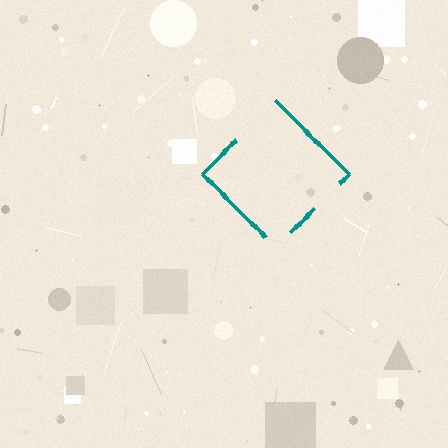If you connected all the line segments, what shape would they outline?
They would outline a diamond.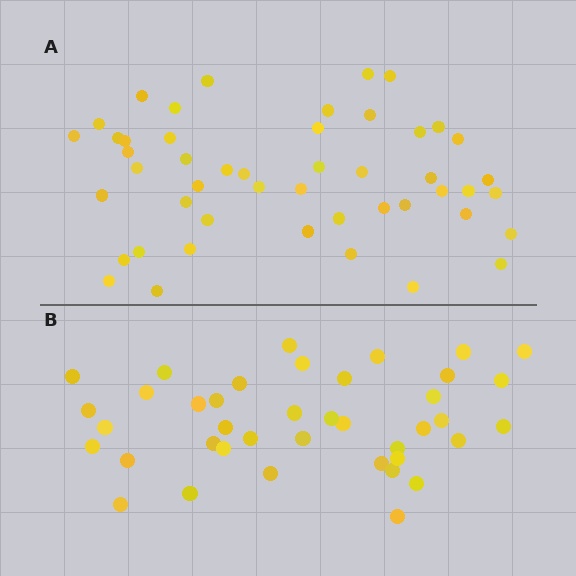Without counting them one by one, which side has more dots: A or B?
Region A (the top region) has more dots.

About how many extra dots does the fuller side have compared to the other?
Region A has roughly 8 or so more dots than region B.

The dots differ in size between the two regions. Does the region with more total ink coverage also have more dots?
No. Region B has more total ink coverage because its dots are larger, but region A actually contains more individual dots. Total area can be misleading — the number of items is what matters here.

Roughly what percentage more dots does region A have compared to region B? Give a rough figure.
About 20% more.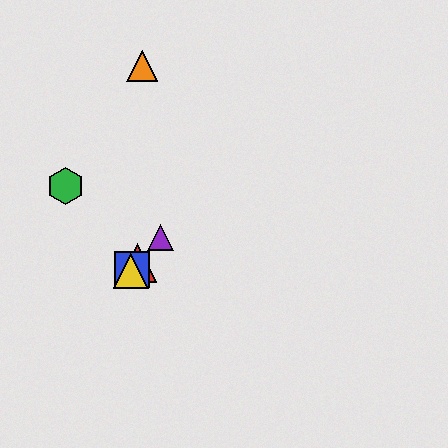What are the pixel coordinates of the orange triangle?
The orange triangle is at (142, 66).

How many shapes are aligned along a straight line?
4 shapes (the red triangle, the blue square, the yellow triangle, the purple triangle) are aligned along a straight line.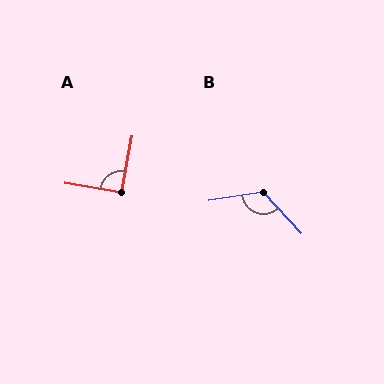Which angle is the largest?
B, at approximately 124 degrees.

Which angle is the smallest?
A, at approximately 91 degrees.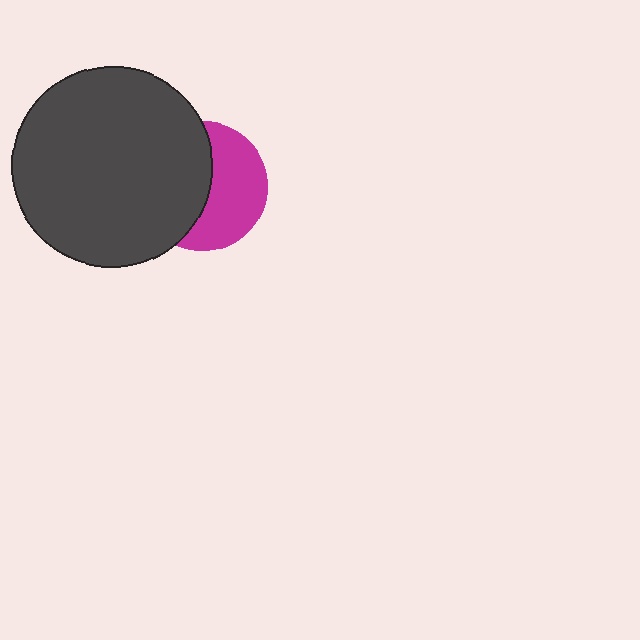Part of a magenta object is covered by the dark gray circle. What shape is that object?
It is a circle.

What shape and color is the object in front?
The object in front is a dark gray circle.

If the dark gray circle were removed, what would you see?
You would see the complete magenta circle.